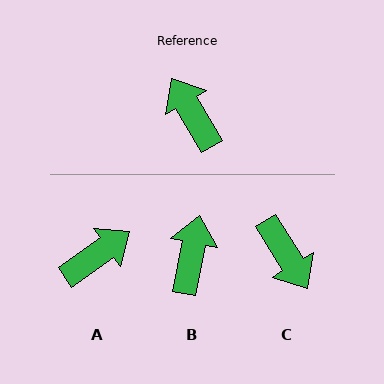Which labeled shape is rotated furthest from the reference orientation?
C, about 179 degrees away.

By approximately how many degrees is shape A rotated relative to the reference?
Approximately 85 degrees clockwise.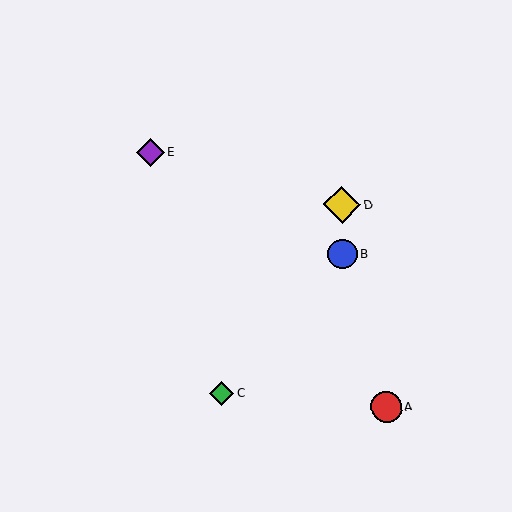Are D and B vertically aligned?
Yes, both are at x≈342.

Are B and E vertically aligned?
No, B is at x≈342 and E is at x≈151.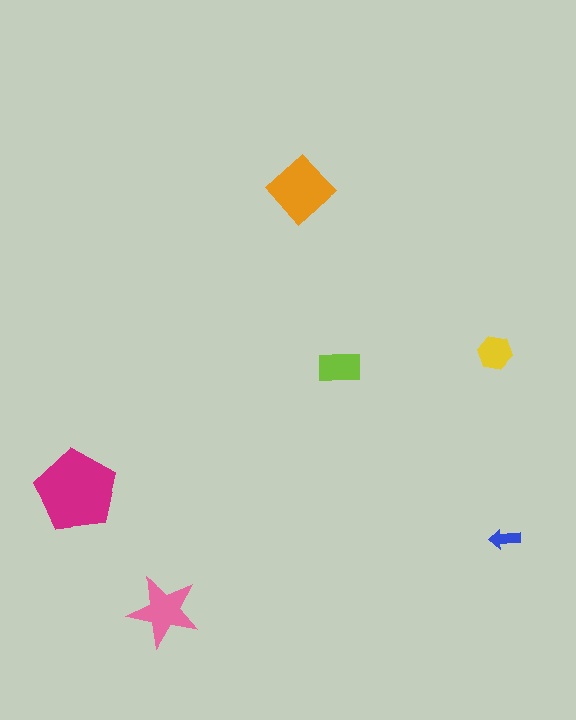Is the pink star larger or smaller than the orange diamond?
Smaller.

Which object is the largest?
The magenta pentagon.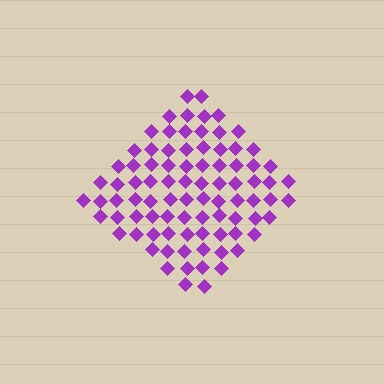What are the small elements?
The small elements are diamonds.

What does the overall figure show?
The overall figure shows a diamond.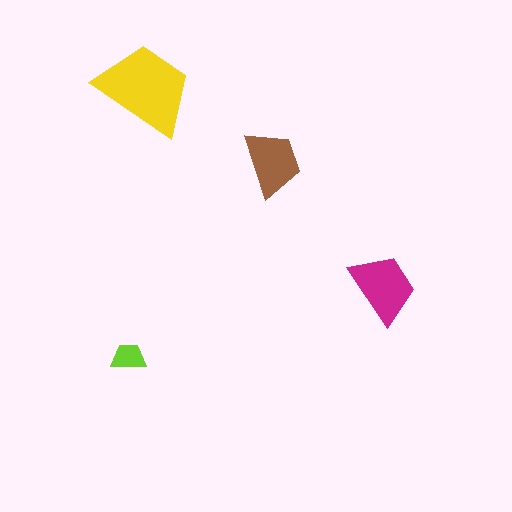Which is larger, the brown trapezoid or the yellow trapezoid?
The yellow one.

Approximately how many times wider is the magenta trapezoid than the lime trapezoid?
About 2 times wider.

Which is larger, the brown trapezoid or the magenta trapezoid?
The magenta one.